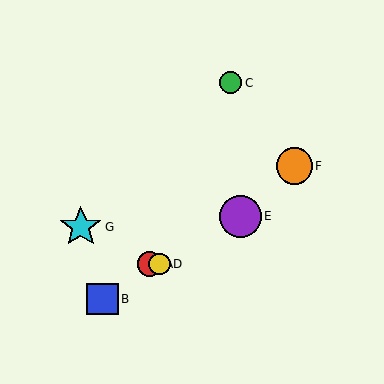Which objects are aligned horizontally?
Objects A, D are aligned horizontally.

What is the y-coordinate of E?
Object E is at y≈216.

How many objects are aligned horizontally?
2 objects (A, D) are aligned horizontally.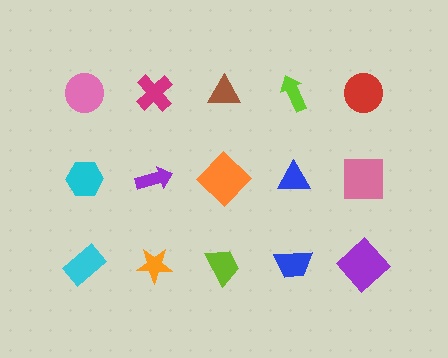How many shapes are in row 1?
5 shapes.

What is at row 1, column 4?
A lime arrow.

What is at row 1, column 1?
A pink circle.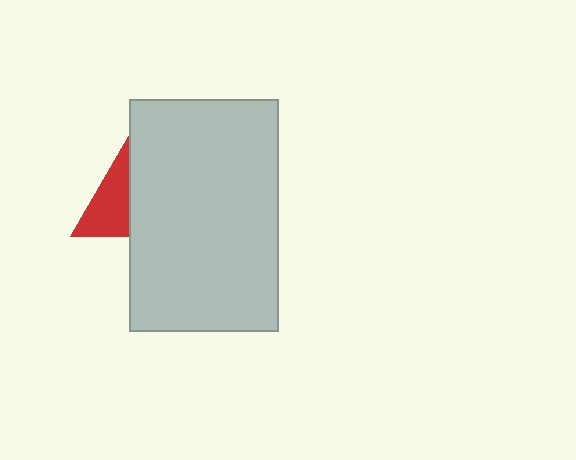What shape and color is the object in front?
The object in front is a light gray rectangle.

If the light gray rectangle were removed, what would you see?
You would see the complete red triangle.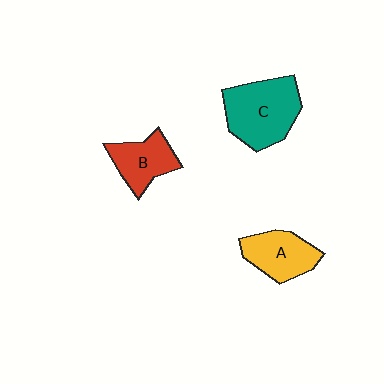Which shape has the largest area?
Shape C (teal).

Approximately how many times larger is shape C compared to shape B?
Approximately 1.6 times.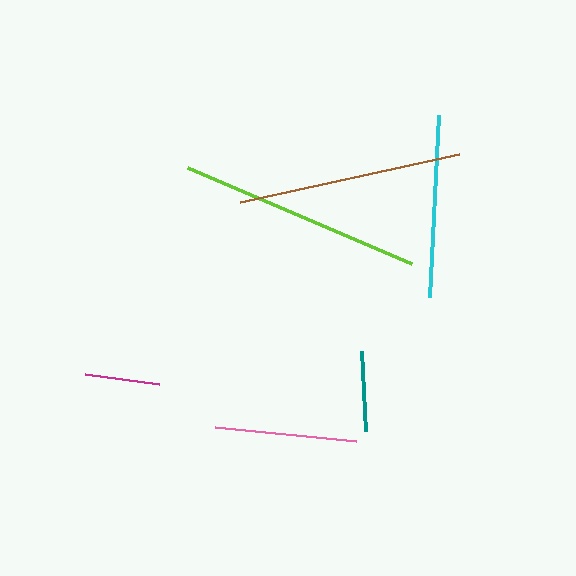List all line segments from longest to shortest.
From longest to shortest: lime, brown, cyan, pink, teal, magenta.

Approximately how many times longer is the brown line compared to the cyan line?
The brown line is approximately 1.2 times the length of the cyan line.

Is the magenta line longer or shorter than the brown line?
The brown line is longer than the magenta line.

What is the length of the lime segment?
The lime segment is approximately 245 pixels long.